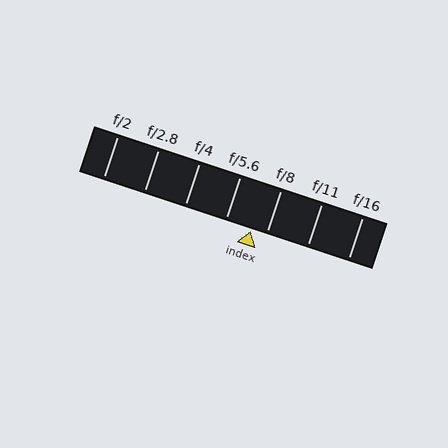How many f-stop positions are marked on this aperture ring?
There are 7 f-stop positions marked.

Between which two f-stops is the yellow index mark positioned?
The index mark is between f/5.6 and f/8.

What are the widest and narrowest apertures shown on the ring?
The widest aperture shown is f/2 and the narrowest is f/16.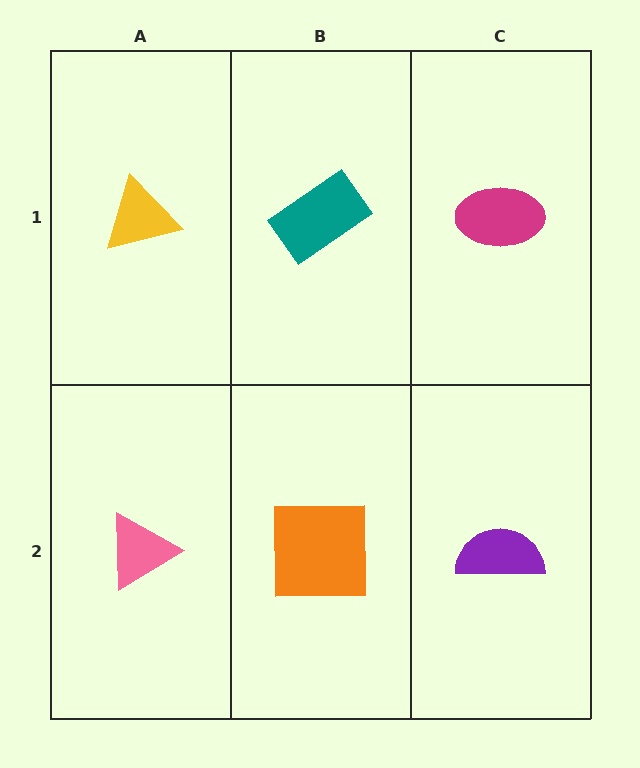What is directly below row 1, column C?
A purple semicircle.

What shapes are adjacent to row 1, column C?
A purple semicircle (row 2, column C), a teal rectangle (row 1, column B).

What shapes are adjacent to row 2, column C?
A magenta ellipse (row 1, column C), an orange square (row 2, column B).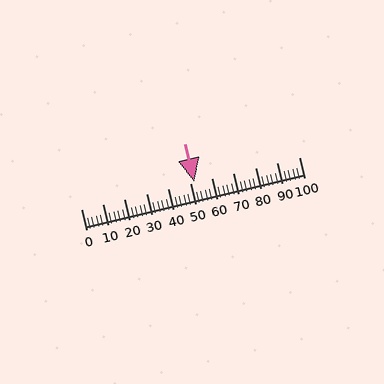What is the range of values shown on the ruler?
The ruler shows values from 0 to 100.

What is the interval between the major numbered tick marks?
The major tick marks are spaced 10 units apart.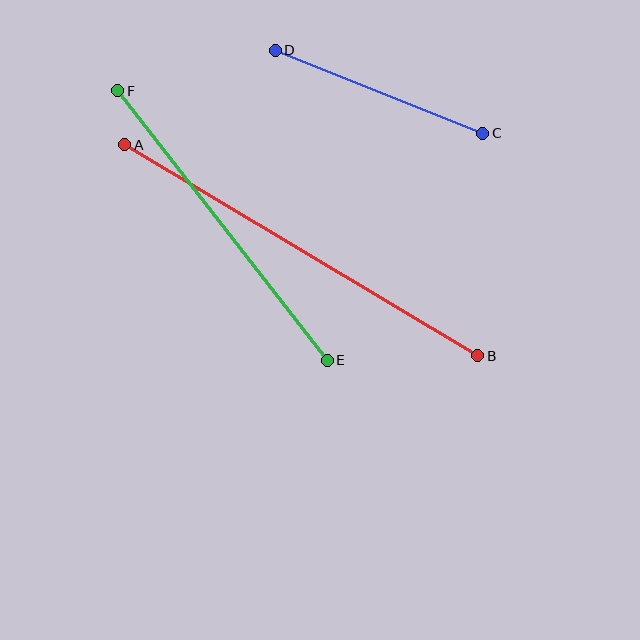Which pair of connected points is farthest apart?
Points A and B are farthest apart.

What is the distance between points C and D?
The distance is approximately 223 pixels.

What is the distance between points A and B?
The distance is approximately 411 pixels.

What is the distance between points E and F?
The distance is approximately 342 pixels.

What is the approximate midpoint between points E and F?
The midpoint is at approximately (222, 225) pixels.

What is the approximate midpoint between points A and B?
The midpoint is at approximately (301, 250) pixels.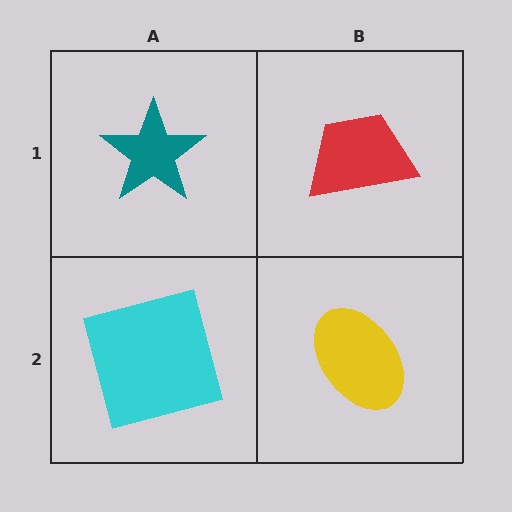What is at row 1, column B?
A red trapezoid.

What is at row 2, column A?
A cyan square.